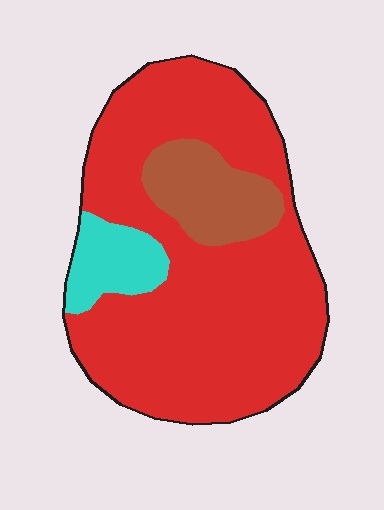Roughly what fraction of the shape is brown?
Brown takes up less than a quarter of the shape.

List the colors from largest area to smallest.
From largest to smallest: red, brown, cyan.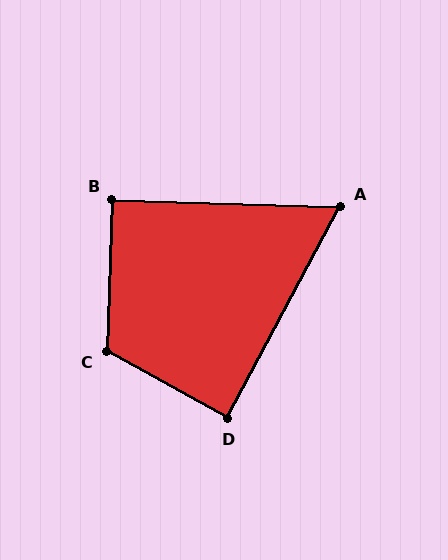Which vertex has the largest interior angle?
C, at approximately 116 degrees.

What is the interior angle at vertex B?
Approximately 90 degrees (approximately right).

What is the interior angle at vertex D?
Approximately 90 degrees (approximately right).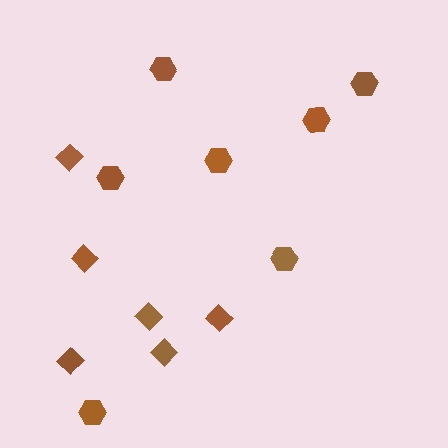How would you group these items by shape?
There are 2 groups: one group of hexagons (7) and one group of diamonds (6).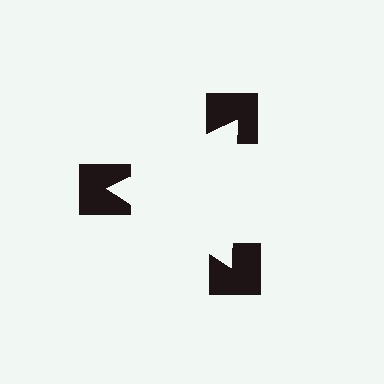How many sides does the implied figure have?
3 sides.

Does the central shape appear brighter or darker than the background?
It typically appears slightly brighter than the background, even though no actual brightness change is drawn.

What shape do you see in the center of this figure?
An illusory triangle — its edges are inferred from the aligned wedge cuts in the notched squares, not physically drawn.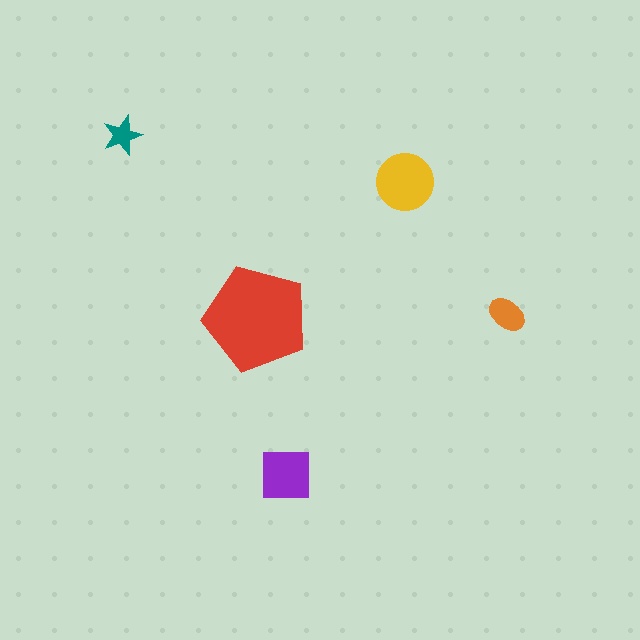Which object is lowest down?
The purple square is bottommost.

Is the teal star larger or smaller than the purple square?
Smaller.